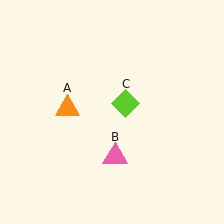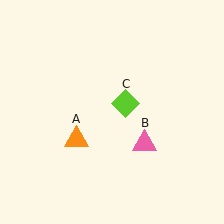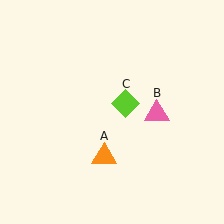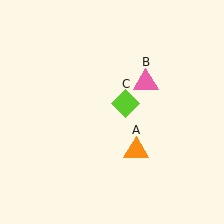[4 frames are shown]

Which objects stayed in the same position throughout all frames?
Lime diamond (object C) remained stationary.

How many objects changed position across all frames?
2 objects changed position: orange triangle (object A), pink triangle (object B).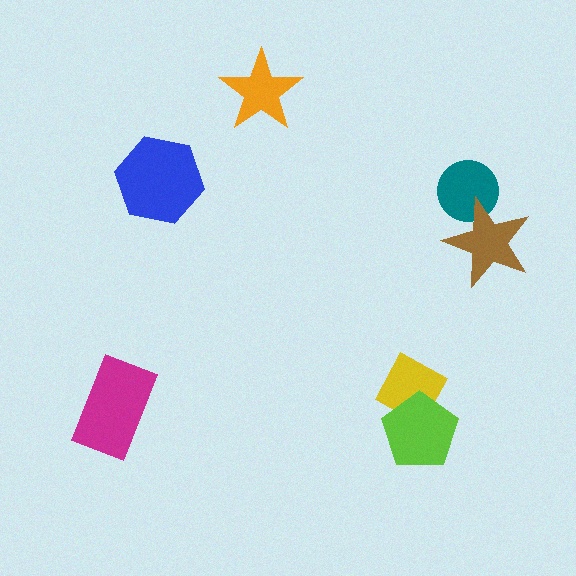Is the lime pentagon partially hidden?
No, no other shape covers it.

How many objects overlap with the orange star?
0 objects overlap with the orange star.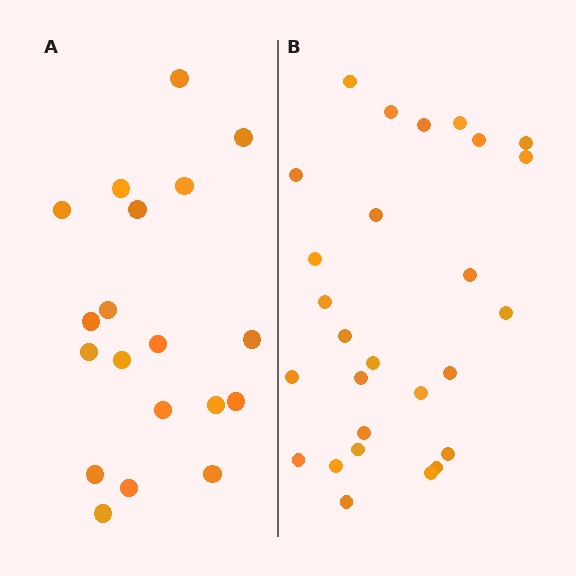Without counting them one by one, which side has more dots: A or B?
Region B (the right region) has more dots.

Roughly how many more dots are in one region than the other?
Region B has roughly 8 or so more dots than region A.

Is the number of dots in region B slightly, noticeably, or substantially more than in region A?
Region B has noticeably more, but not dramatically so. The ratio is roughly 1.4 to 1.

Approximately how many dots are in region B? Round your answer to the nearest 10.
About 30 dots. (The exact count is 27, which rounds to 30.)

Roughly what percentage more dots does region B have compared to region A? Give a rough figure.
About 40% more.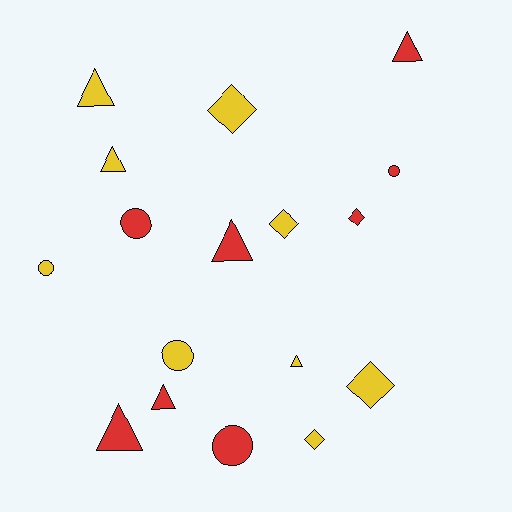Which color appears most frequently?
Yellow, with 9 objects.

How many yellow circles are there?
There are 2 yellow circles.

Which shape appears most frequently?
Triangle, with 7 objects.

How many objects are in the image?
There are 17 objects.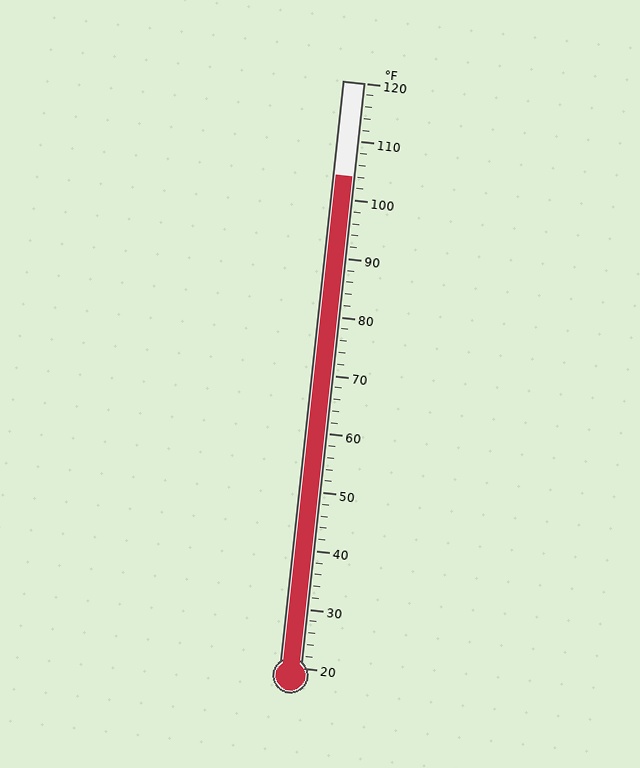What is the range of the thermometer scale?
The thermometer scale ranges from 20°F to 120°F.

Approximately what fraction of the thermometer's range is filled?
The thermometer is filled to approximately 85% of its range.